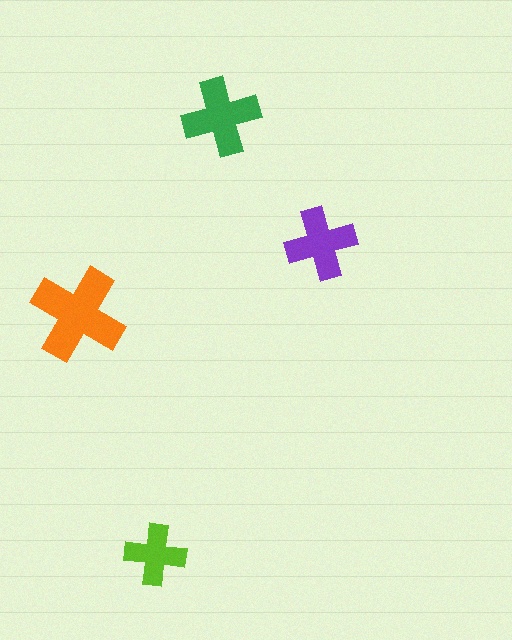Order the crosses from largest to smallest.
the orange one, the green one, the purple one, the lime one.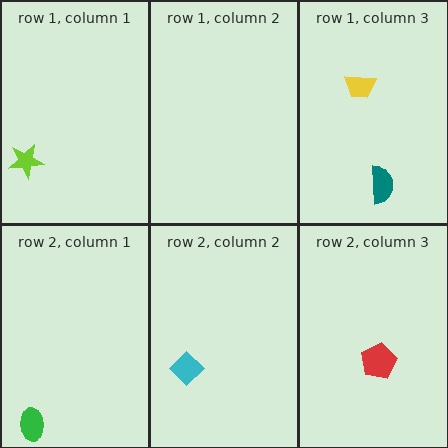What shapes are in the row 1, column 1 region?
The lime star.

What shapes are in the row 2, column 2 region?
The cyan diamond.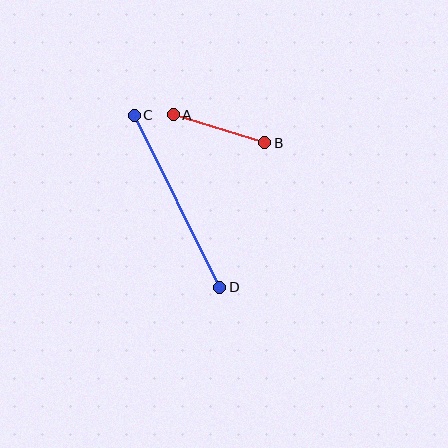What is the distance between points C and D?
The distance is approximately 192 pixels.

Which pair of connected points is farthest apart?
Points C and D are farthest apart.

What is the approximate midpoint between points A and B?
The midpoint is at approximately (219, 129) pixels.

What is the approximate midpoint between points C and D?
The midpoint is at approximately (177, 201) pixels.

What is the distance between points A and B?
The distance is approximately 95 pixels.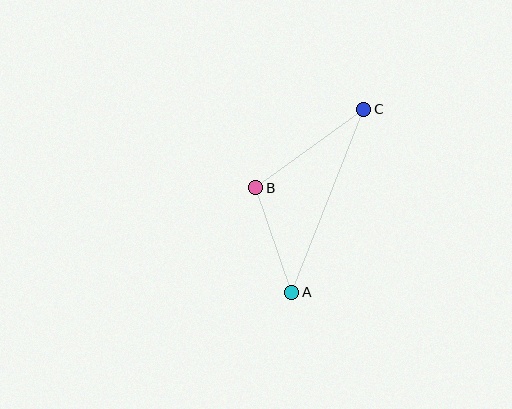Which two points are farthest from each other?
Points A and C are farthest from each other.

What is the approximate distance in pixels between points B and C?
The distance between B and C is approximately 134 pixels.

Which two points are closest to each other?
Points A and B are closest to each other.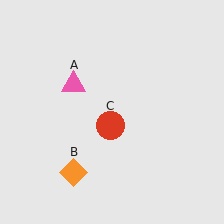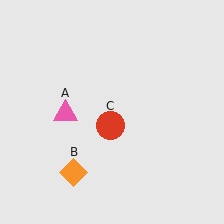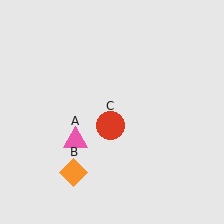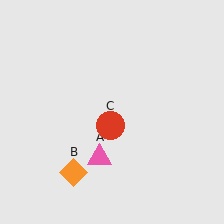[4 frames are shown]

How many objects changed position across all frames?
1 object changed position: pink triangle (object A).